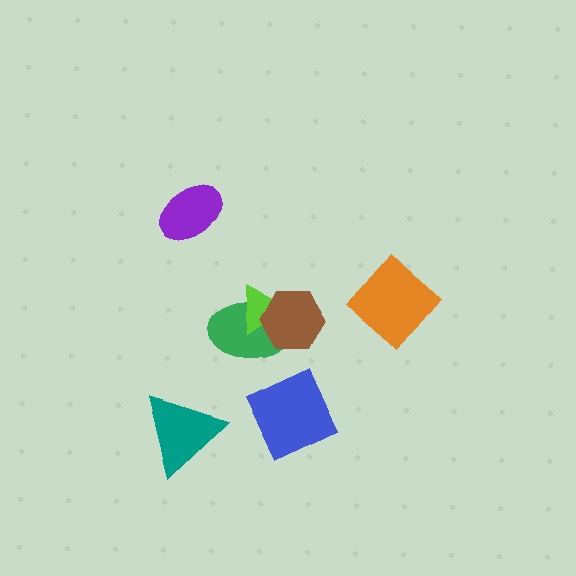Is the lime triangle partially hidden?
Yes, it is partially covered by another shape.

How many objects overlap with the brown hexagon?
2 objects overlap with the brown hexagon.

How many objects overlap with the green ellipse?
2 objects overlap with the green ellipse.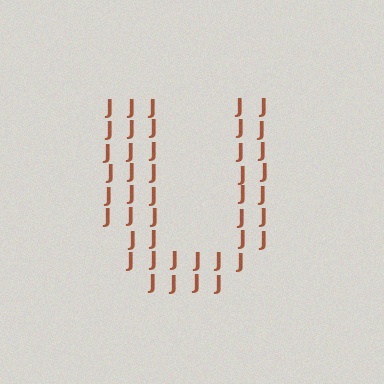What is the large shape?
The large shape is the letter U.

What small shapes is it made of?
It is made of small letter J's.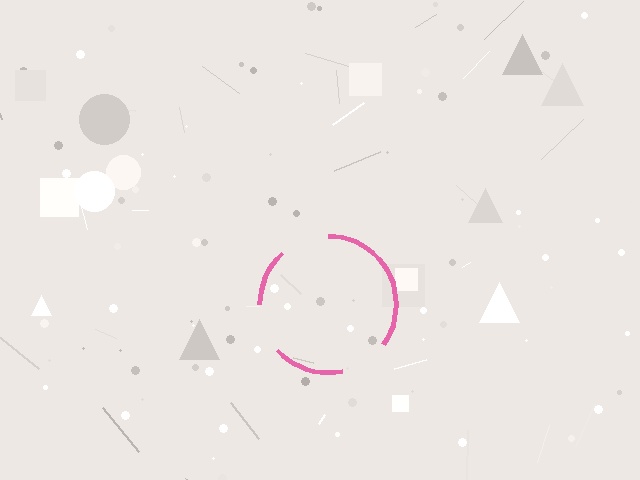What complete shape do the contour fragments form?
The contour fragments form a circle.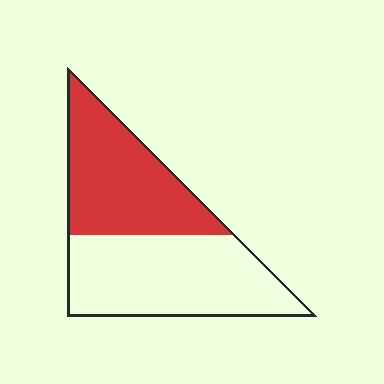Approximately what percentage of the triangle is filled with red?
Approximately 45%.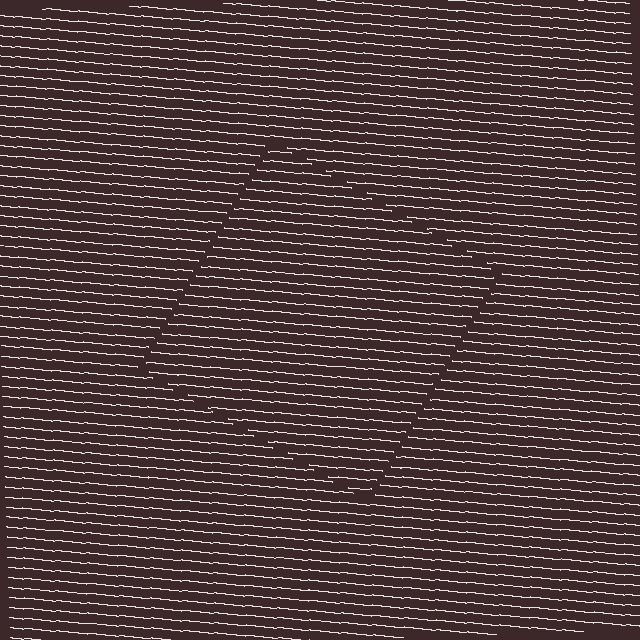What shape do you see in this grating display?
An illusory square. The interior of the shape contains the same grating, shifted by half a period — the contour is defined by the phase discontinuity where line-ends from the inner and outer gratings abut.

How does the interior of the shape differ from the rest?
The interior of the shape contains the same grating, shifted by half a period — the contour is defined by the phase discontinuity where line-ends from the inner and outer gratings abut.